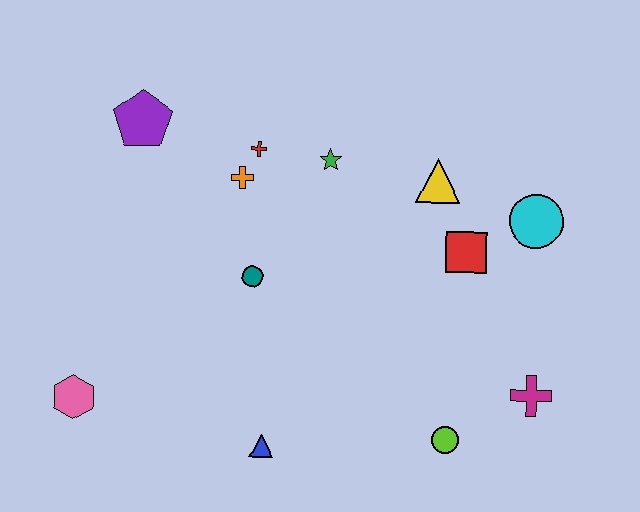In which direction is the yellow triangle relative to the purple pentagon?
The yellow triangle is to the right of the purple pentagon.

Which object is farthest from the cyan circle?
The pink hexagon is farthest from the cyan circle.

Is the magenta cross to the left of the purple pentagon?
No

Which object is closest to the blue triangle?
The teal circle is closest to the blue triangle.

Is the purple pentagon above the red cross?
Yes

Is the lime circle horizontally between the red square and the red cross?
Yes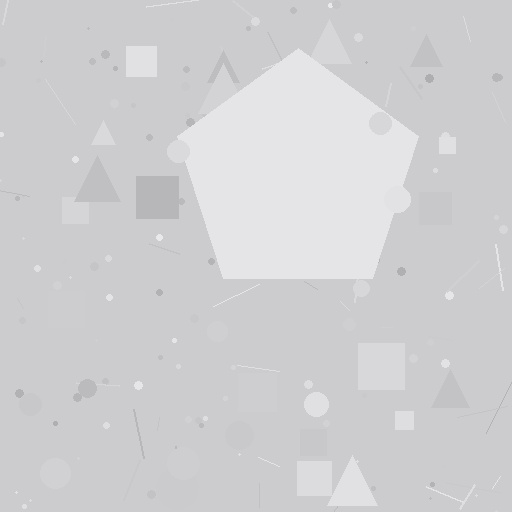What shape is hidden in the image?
A pentagon is hidden in the image.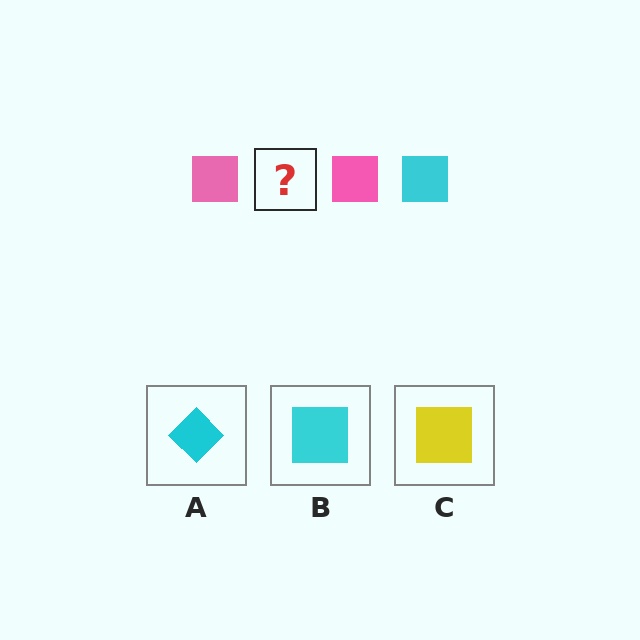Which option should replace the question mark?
Option B.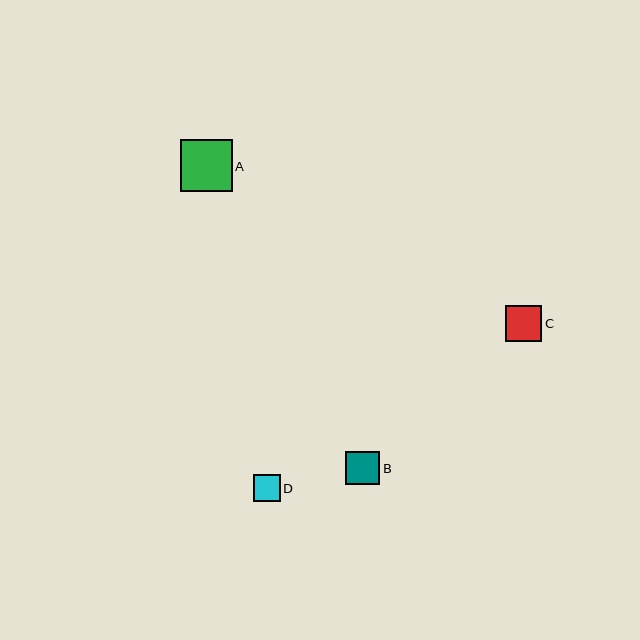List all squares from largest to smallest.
From largest to smallest: A, C, B, D.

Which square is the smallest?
Square D is the smallest with a size of approximately 27 pixels.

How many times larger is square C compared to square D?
Square C is approximately 1.3 times the size of square D.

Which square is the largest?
Square A is the largest with a size of approximately 52 pixels.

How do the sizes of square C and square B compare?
Square C and square B are approximately the same size.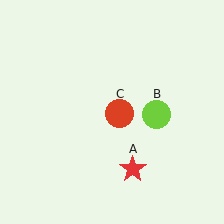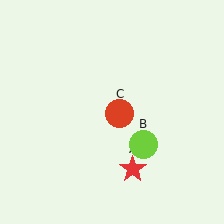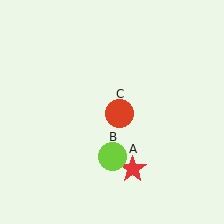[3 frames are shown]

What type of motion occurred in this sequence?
The lime circle (object B) rotated clockwise around the center of the scene.